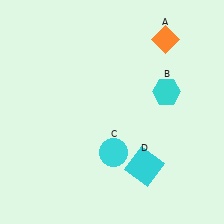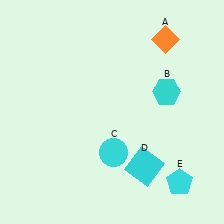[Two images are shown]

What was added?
A cyan pentagon (E) was added in Image 2.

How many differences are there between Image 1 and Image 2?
There is 1 difference between the two images.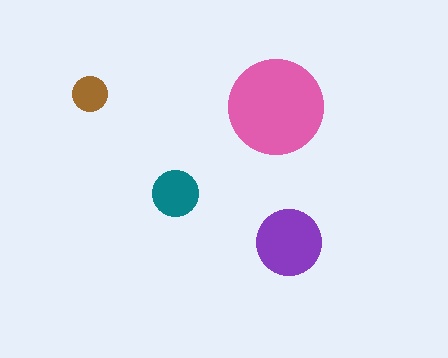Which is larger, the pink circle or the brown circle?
The pink one.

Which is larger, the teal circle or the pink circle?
The pink one.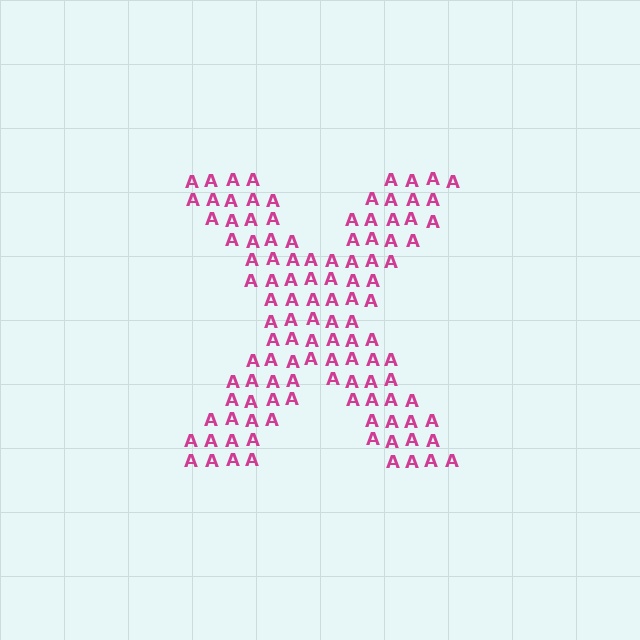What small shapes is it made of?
It is made of small letter A's.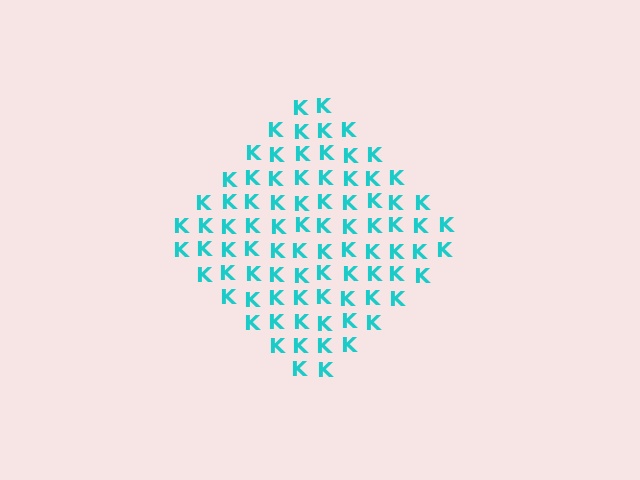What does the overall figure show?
The overall figure shows a diamond.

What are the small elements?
The small elements are letter K's.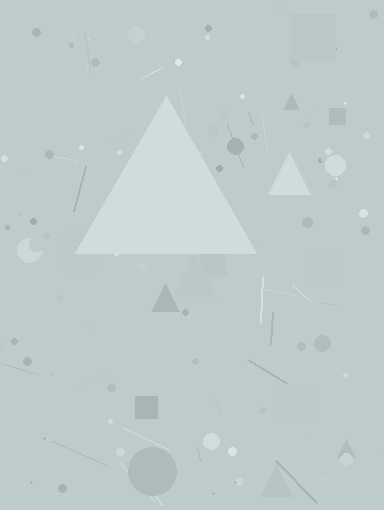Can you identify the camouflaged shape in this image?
The camouflaged shape is a triangle.